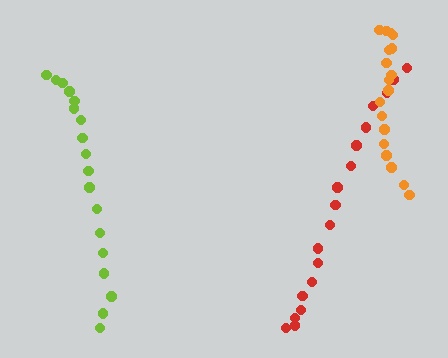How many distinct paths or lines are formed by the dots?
There are 3 distinct paths.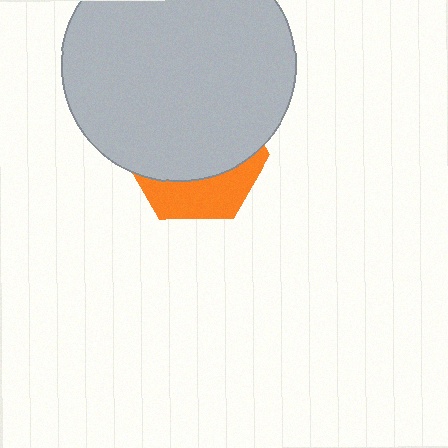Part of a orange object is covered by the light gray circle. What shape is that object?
It is a hexagon.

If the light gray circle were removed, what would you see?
You would see the complete orange hexagon.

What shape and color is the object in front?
The object in front is a light gray circle.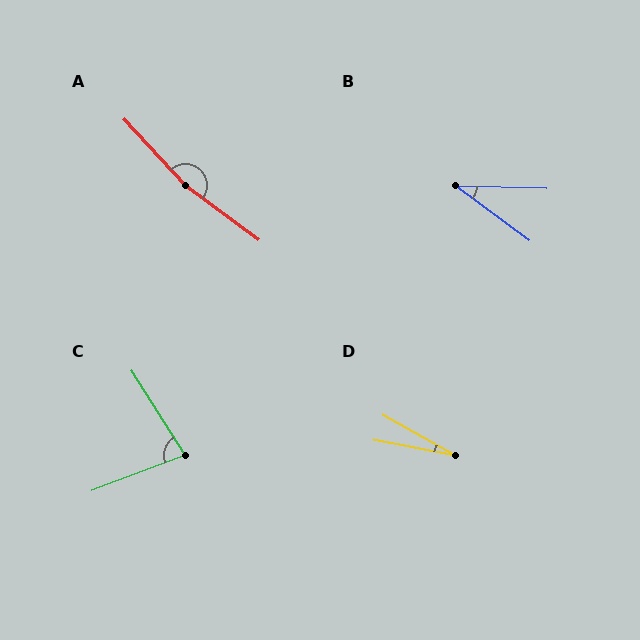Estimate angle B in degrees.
Approximately 35 degrees.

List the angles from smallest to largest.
D (19°), B (35°), C (78°), A (169°).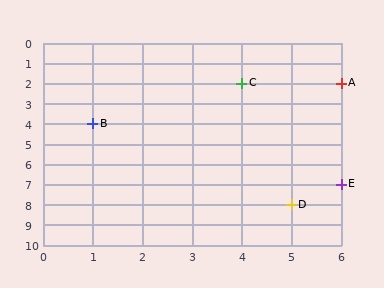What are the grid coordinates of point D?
Point D is at grid coordinates (5, 8).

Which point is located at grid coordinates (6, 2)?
Point A is at (6, 2).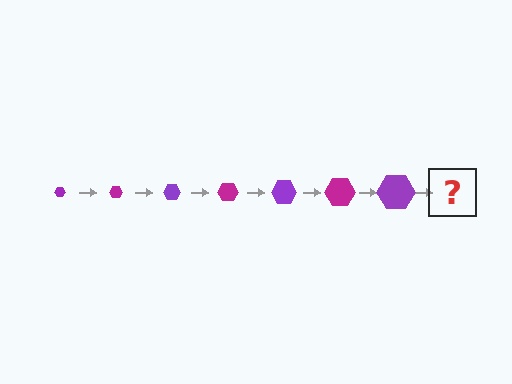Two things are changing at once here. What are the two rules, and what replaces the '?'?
The two rules are that the hexagon grows larger each step and the color cycles through purple and magenta. The '?' should be a magenta hexagon, larger than the previous one.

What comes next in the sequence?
The next element should be a magenta hexagon, larger than the previous one.